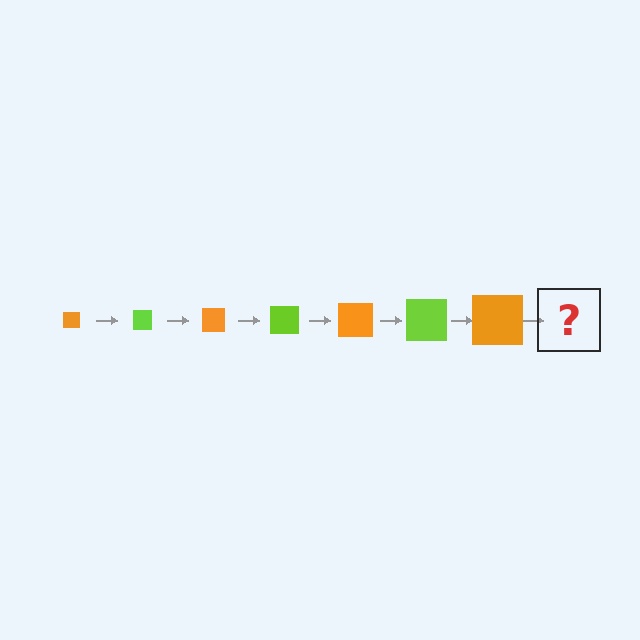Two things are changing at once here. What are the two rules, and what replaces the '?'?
The two rules are that the square grows larger each step and the color cycles through orange and lime. The '?' should be a lime square, larger than the previous one.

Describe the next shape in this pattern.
It should be a lime square, larger than the previous one.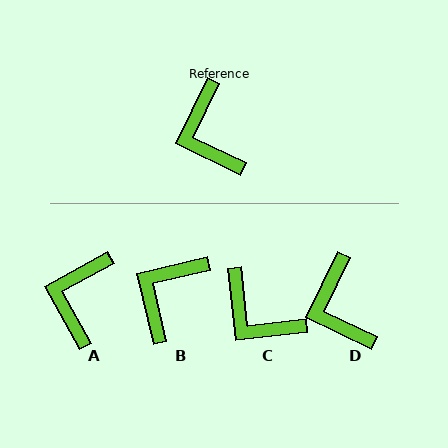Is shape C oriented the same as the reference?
No, it is off by about 32 degrees.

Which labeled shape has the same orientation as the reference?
D.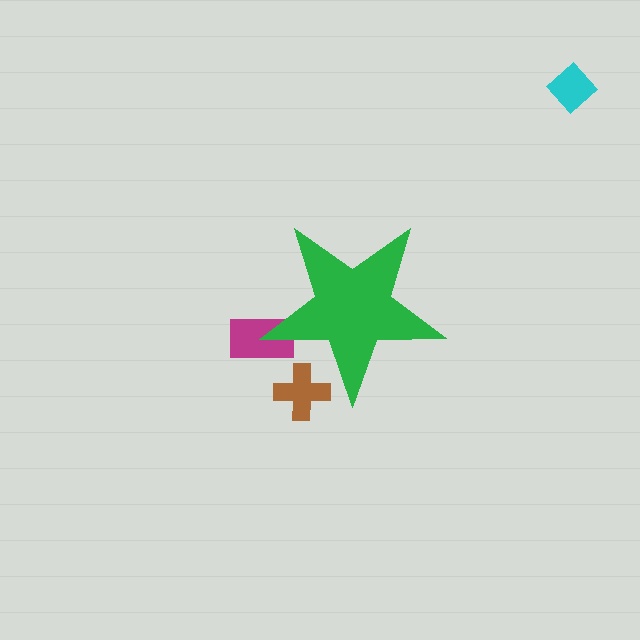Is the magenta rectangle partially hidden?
Yes, the magenta rectangle is partially hidden behind the green star.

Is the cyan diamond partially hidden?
No, the cyan diamond is fully visible.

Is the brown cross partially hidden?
Yes, the brown cross is partially hidden behind the green star.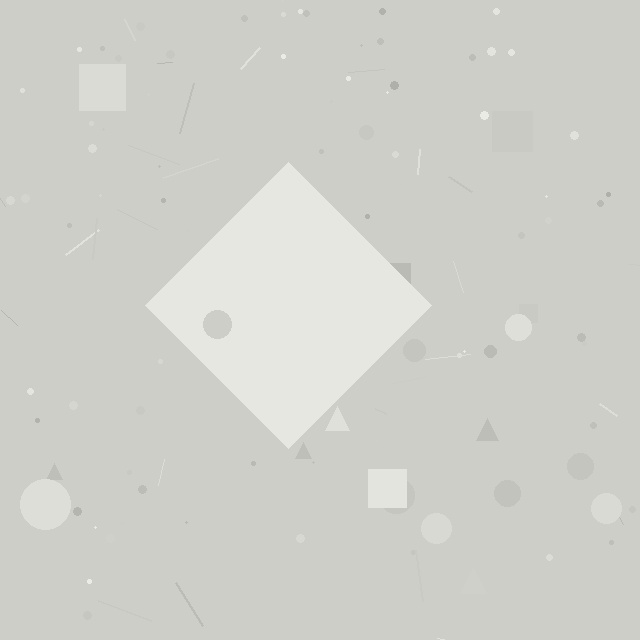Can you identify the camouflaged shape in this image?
The camouflaged shape is a diamond.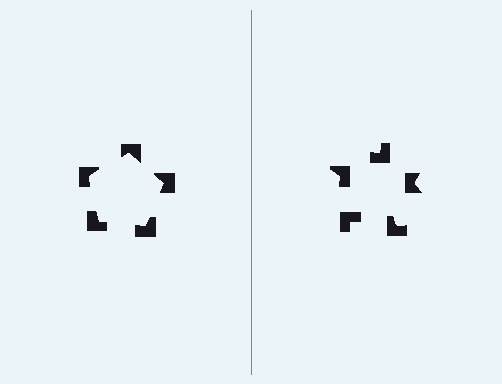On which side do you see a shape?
An illusory pentagon appears on the left side. On the right side the wedge cuts are rotated, so no coherent shape forms.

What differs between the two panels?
The notched squares are positioned identically on both sides; only the wedge orientations differ. On the left they align to a pentagon; on the right they are misaligned.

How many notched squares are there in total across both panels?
10 — 5 on each side.